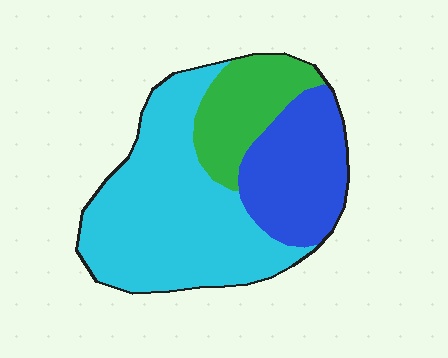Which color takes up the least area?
Green, at roughly 20%.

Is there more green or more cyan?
Cyan.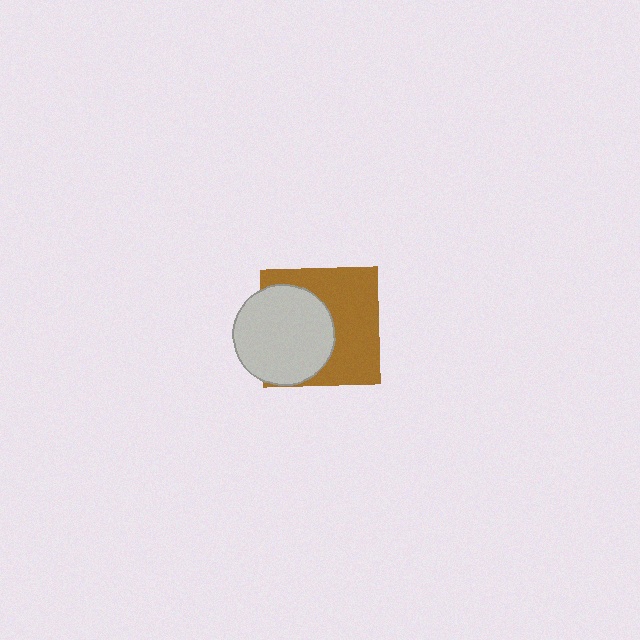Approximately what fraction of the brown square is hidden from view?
Roughly 45% of the brown square is hidden behind the light gray circle.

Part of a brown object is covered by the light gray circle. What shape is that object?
It is a square.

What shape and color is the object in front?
The object in front is a light gray circle.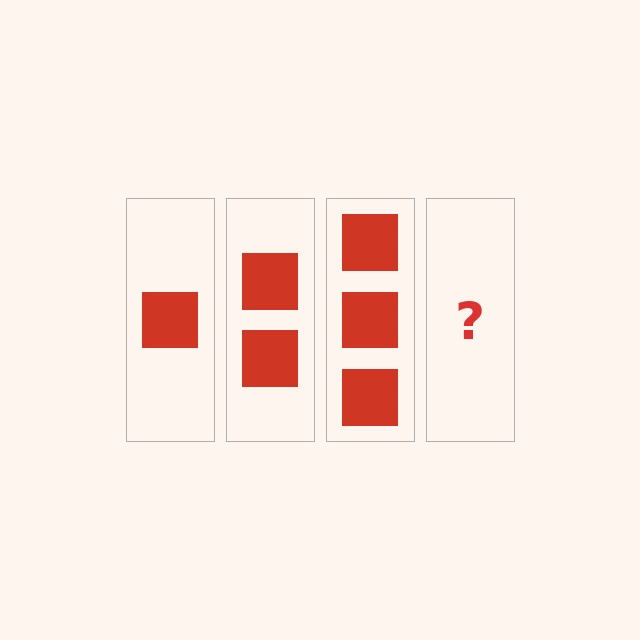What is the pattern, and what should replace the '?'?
The pattern is that each step adds one more square. The '?' should be 4 squares.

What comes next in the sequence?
The next element should be 4 squares.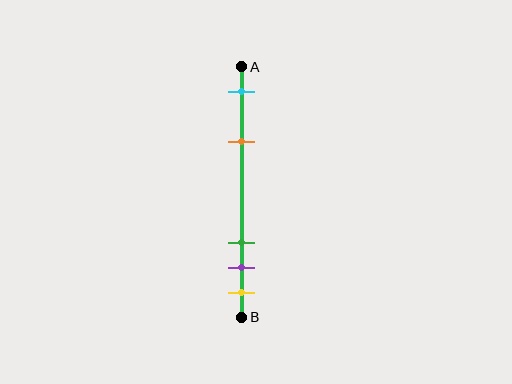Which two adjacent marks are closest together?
The purple and yellow marks are the closest adjacent pair.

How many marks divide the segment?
There are 5 marks dividing the segment.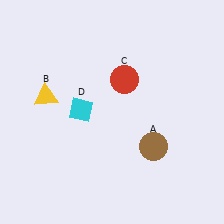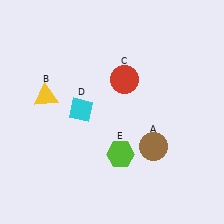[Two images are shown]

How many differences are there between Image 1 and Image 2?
There is 1 difference between the two images.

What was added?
A lime hexagon (E) was added in Image 2.